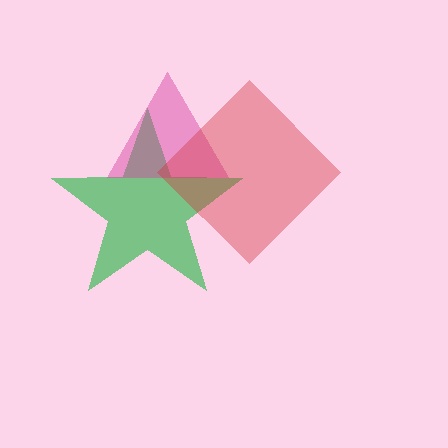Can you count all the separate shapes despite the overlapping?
Yes, there are 3 separate shapes.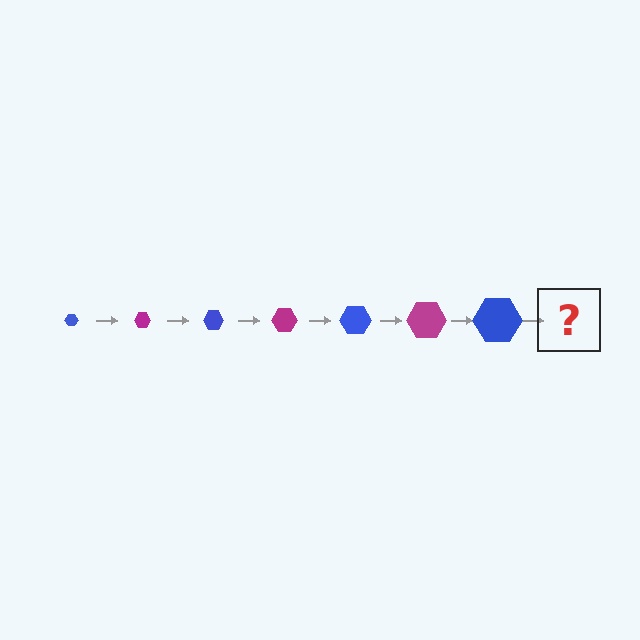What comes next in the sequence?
The next element should be a magenta hexagon, larger than the previous one.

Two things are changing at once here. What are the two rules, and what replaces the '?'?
The two rules are that the hexagon grows larger each step and the color cycles through blue and magenta. The '?' should be a magenta hexagon, larger than the previous one.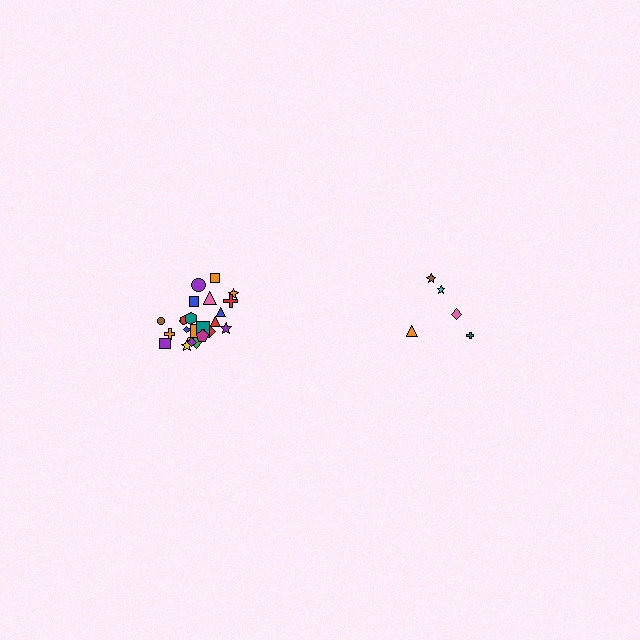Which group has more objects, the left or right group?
The left group.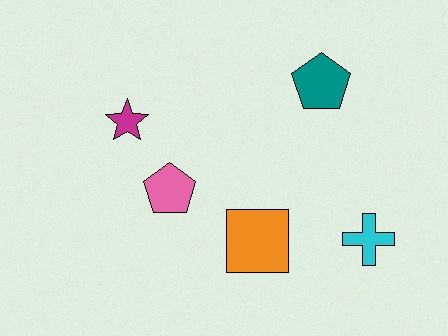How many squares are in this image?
There is 1 square.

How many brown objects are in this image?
There are no brown objects.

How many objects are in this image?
There are 5 objects.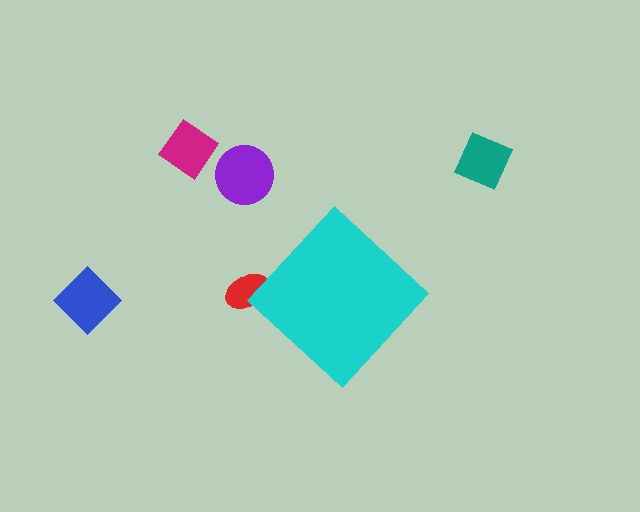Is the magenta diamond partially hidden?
No, the magenta diamond is fully visible.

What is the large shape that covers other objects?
A cyan diamond.